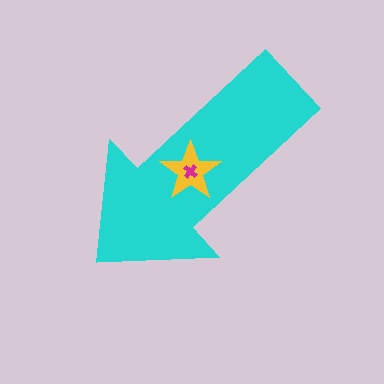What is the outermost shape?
The cyan arrow.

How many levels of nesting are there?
3.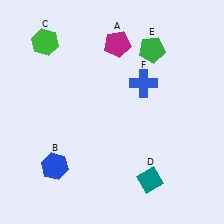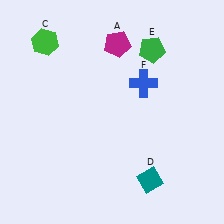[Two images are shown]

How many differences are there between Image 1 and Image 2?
There is 1 difference between the two images.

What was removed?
The blue hexagon (B) was removed in Image 2.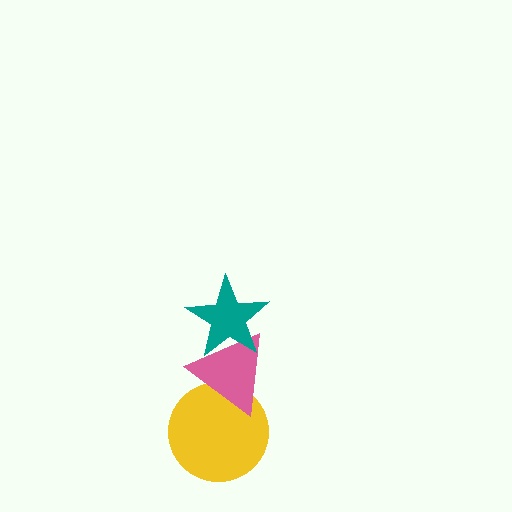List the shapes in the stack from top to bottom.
From top to bottom: the teal star, the pink triangle, the yellow circle.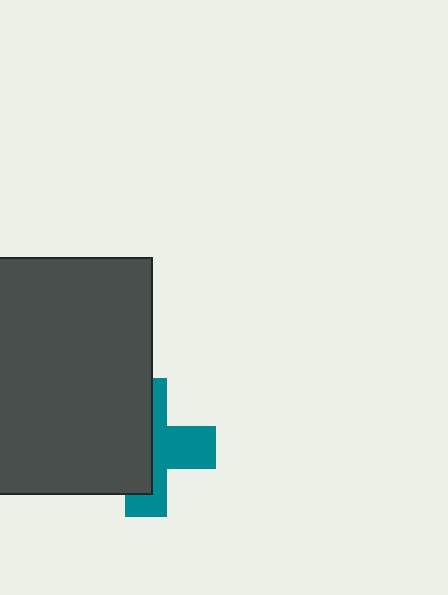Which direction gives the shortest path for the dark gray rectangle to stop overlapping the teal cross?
Moving left gives the shortest separation.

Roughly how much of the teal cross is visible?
About half of it is visible (roughly 46%).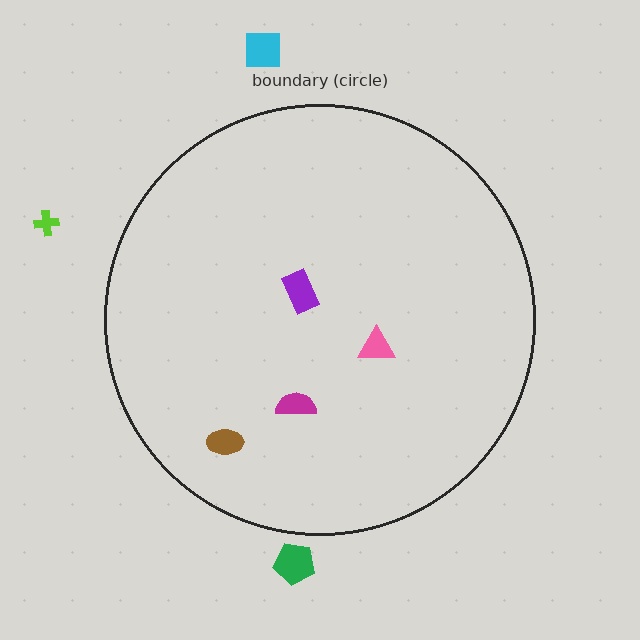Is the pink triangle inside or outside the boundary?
Inside.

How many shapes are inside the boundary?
4 inside, 3 outside.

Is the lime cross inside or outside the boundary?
Outside.